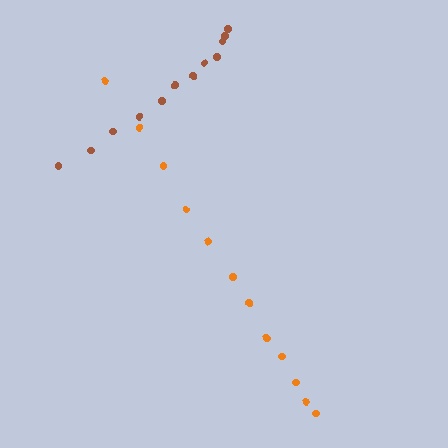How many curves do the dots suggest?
There are 2 distinct paths.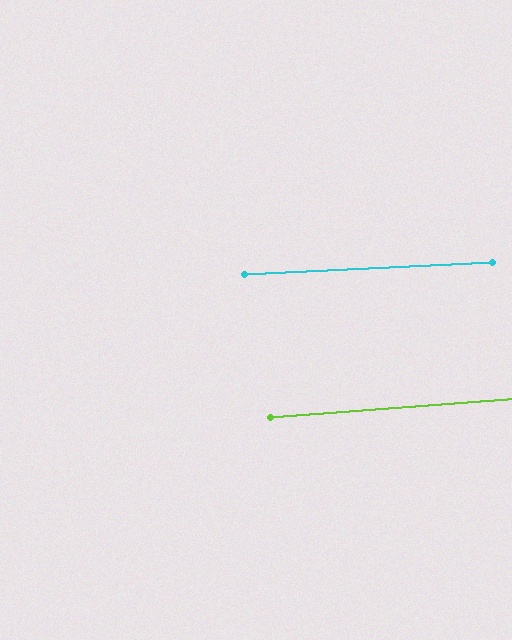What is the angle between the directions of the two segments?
Approximately 2 degrees.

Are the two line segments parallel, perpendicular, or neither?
Parallel — their directions differ by only 1.6°.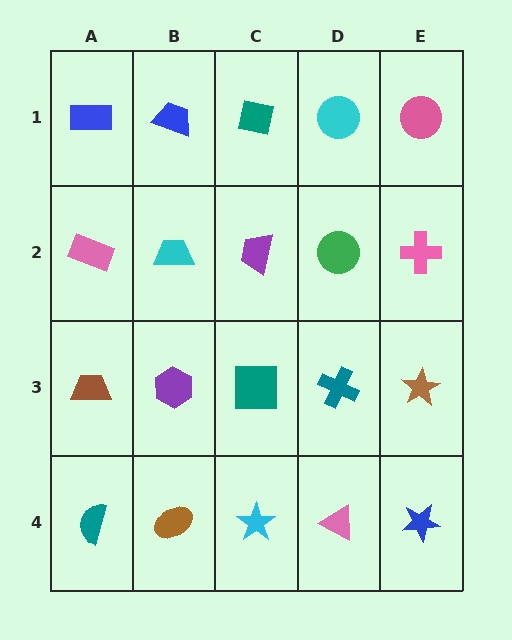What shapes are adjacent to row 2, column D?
A cyan circle (row 1, column D), a teal cross (row 3, column D), a purple trapezoid (row 2, column C), a pink cross (row 2, column E).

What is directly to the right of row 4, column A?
A brown ellipse.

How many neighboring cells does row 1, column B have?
3.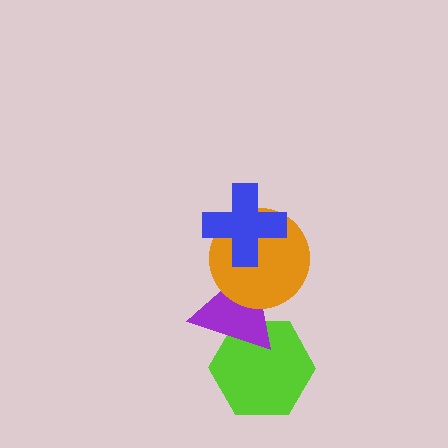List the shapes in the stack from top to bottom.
From top to bottom: the blue cross, the orange circle, the purple triangle, the lime hexagon.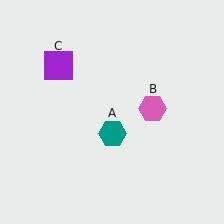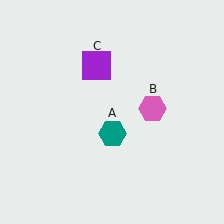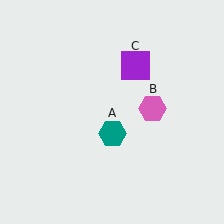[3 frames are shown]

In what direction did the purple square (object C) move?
The purple square (object C) moved right.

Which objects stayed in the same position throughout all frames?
Teal hexagon (object A) and pink hexagon (object B) remained stationary.